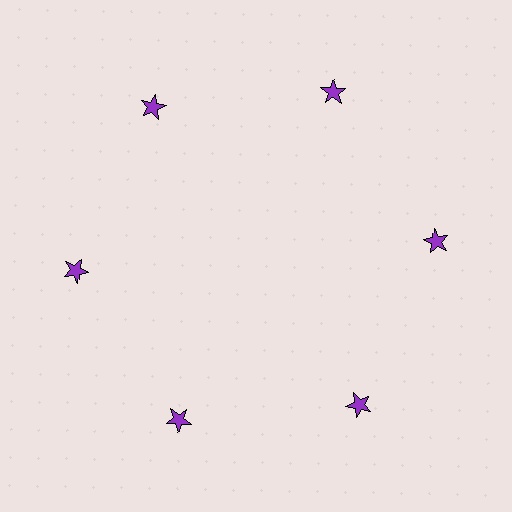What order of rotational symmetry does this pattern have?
This pattern has 6-fold rotational symmetry.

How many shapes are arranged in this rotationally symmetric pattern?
There are 6 shapes, arranged in 6 groups of 1.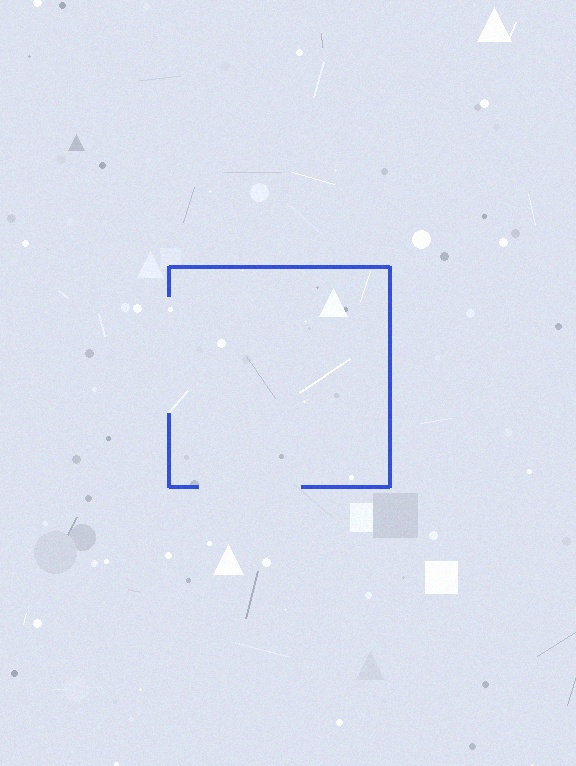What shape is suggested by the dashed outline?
The dashed outline suggests a square.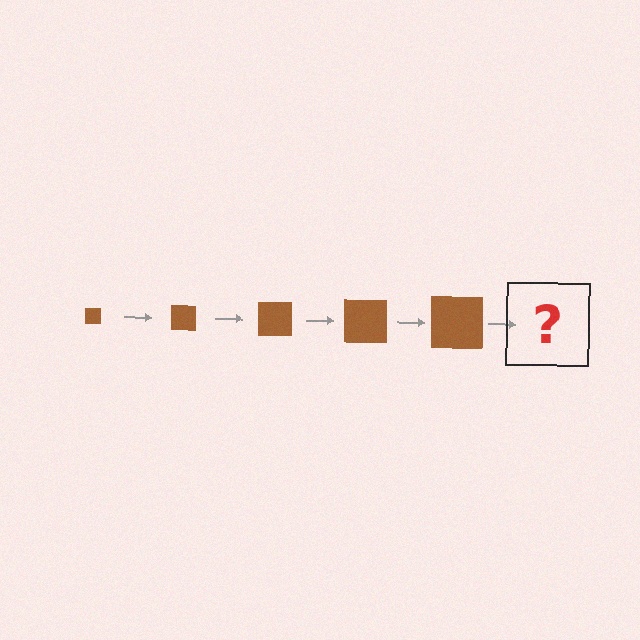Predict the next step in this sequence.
The next step is a brown square, larger than the previous one.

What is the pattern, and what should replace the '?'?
The pattern is that the square gets progressively larger each step. The '?' should be a brown square, larger than the previous one.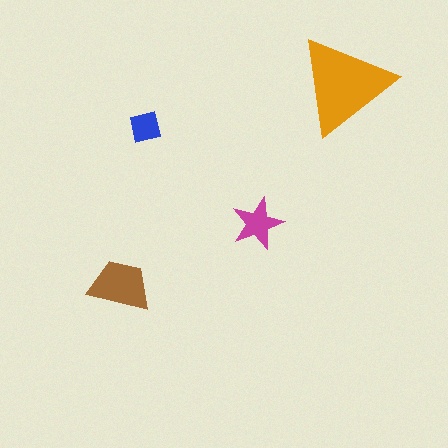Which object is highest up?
The orange triangle is topmost.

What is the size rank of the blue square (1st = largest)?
4th.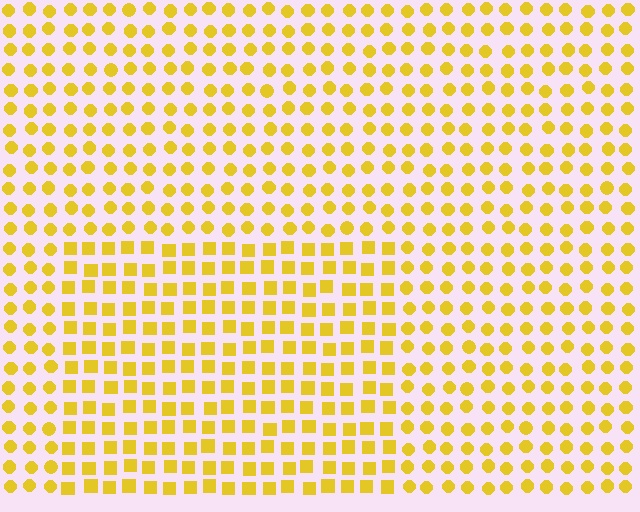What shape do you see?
I see a rectangle.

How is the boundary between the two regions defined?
The boundary is defined by a change in element shape: squares inside vs. circles outside. All elements share the same color and spacing.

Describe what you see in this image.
The image is filled with small yellow elements arranged in a uniform grid. A rectangle-shaped region contains squares, while the surrounding area contains circles. The boundary is defined purely by the change in element shape.